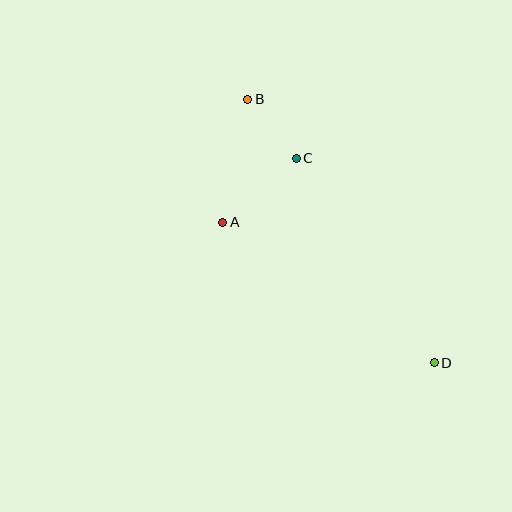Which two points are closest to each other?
Points B and C are closest to each other.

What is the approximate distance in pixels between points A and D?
The distance between A and D is approximately 254 pixels.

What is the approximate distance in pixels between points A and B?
The distance between A and B is approximately 125 pixels.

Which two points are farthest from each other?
Points B and D are farthest from each other.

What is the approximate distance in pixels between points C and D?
The distance between C and D is approximately 247 pixels.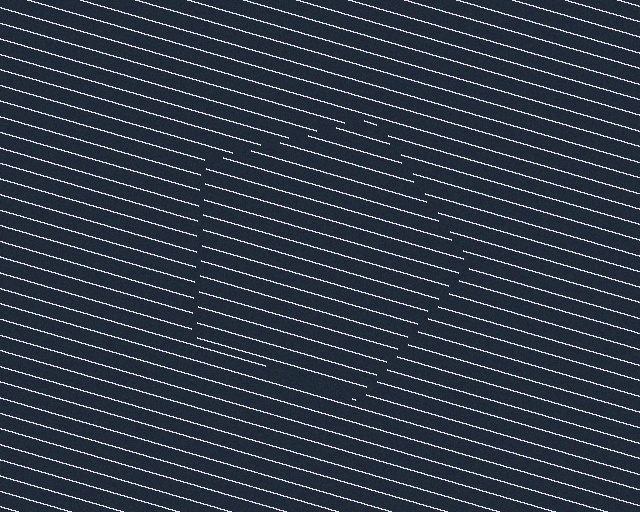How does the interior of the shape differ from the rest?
The interior of the shape contains the same grating, shifted by half a period — the contour is defined by the phase discontinuity where line-ends from the inner and outer gratings abut.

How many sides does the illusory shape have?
5 sides — the line-ends trace a pentagon.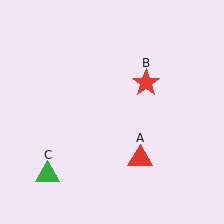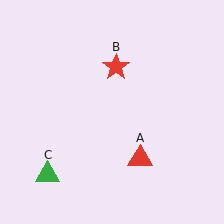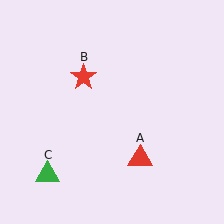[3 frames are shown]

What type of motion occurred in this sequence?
The red star (object B) rotated counterclockwise around the center of the scene.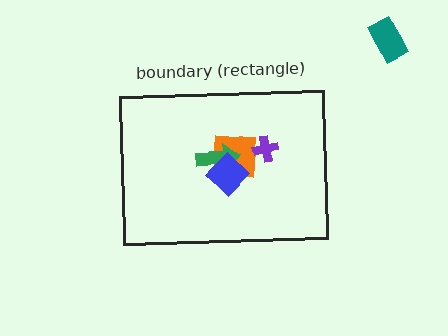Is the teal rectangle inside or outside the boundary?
Outside.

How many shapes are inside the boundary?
4 inside, 1 outside.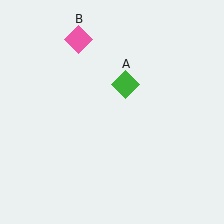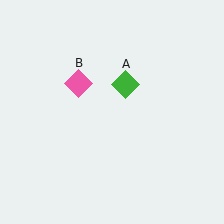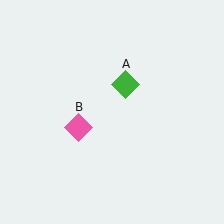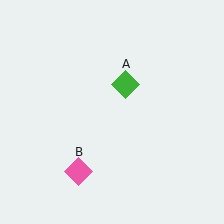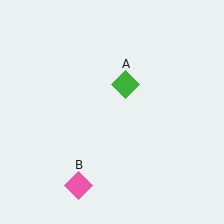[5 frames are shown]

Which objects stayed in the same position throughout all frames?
Green diamond (object A) remained stationary.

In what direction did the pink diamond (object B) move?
The pink diamond (object B) moved down.